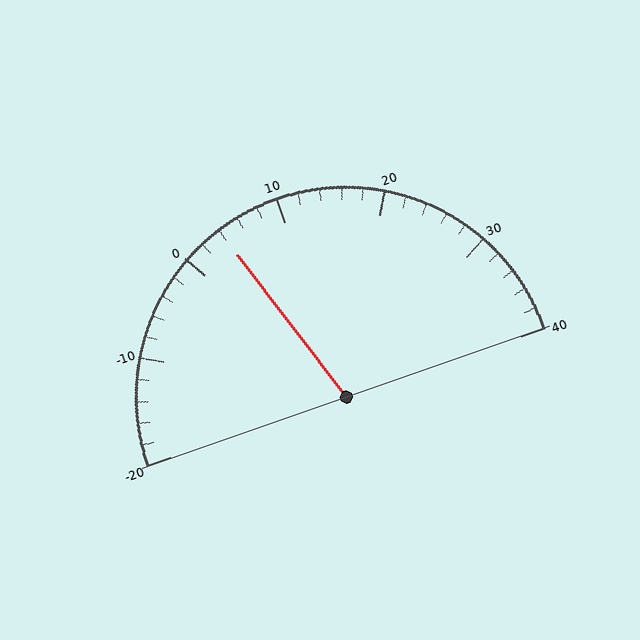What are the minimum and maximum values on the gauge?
The gauge ranges from -20 to 40.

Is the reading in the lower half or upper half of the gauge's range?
The reading is in the lower half of the range (-20 to 40).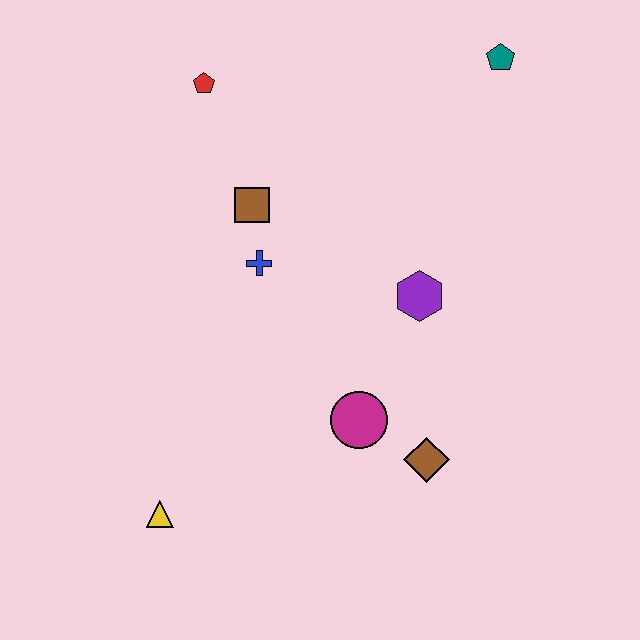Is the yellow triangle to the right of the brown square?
No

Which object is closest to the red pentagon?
The brown square is closest to the red pentagon.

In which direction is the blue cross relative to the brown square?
The blue cross is below the brown square.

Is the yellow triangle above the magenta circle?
No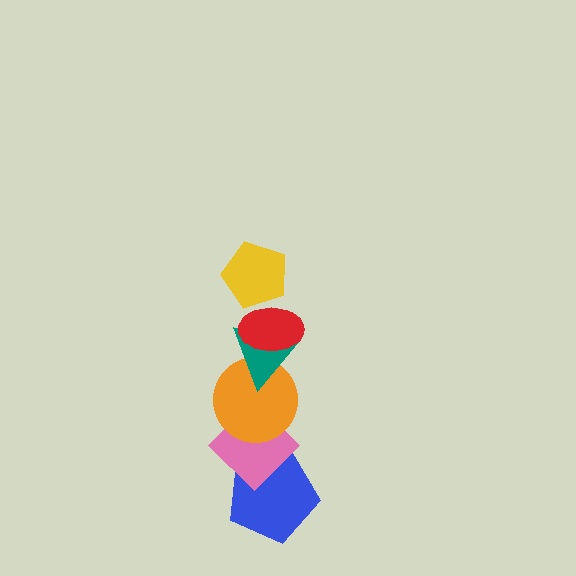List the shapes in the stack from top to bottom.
From top to bottom: the yellow pentagon, the red ellipse, the teal triangle, the orange circle, the pink diamond, the blue pentagon.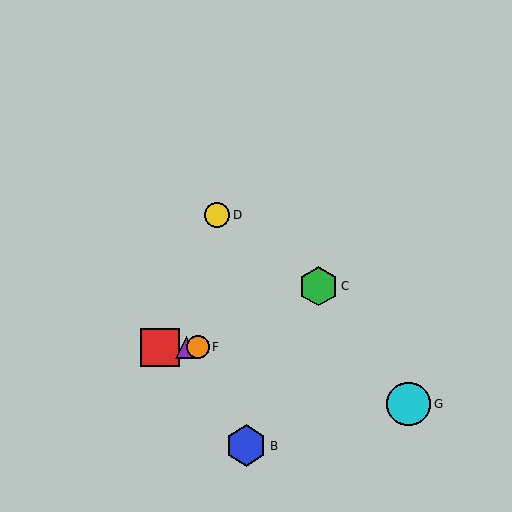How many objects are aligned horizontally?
3 objects (A, E, F) are aligned horizontally.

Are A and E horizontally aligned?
Yes, both are at y≈347.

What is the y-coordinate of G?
Object G is at y≈404.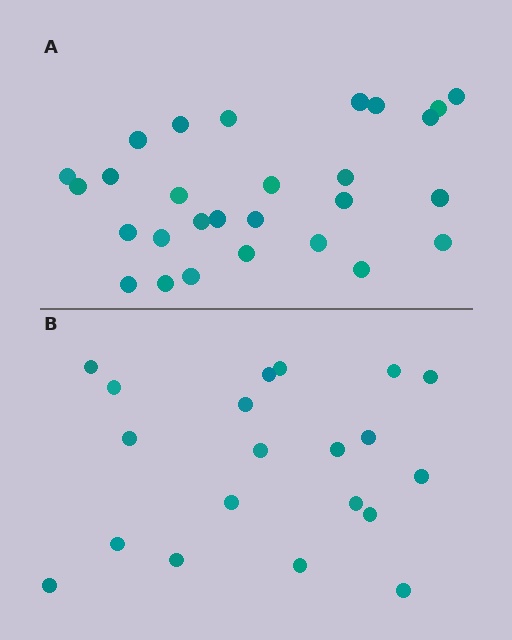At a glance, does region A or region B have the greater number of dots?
Region A (the top region) has more dots.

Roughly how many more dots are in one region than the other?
Region A has roughly 8 or so more dots than region B.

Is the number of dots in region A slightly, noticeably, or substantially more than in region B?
Region A has noticeably more, but not dramatically so. The ratio is roughly 1.4 to 1.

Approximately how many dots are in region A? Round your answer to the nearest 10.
About 30 dots. (The exact count is 28, which rounds to 30.)